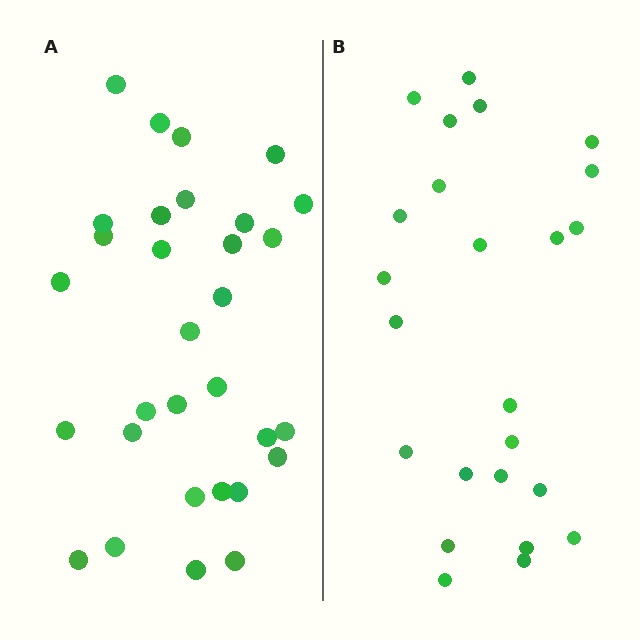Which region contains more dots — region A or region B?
Region A (the left region) has more dots.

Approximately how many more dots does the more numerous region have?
Region A has roughly 8 or so more dots than region B.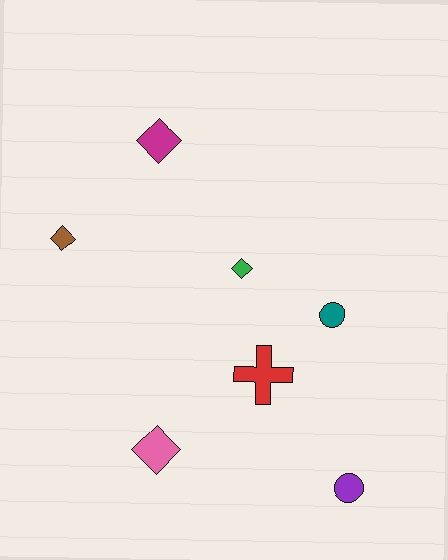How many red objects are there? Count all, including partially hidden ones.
There is 1 red object.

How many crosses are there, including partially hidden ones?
There is 1 cross.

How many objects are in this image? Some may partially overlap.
There are 7 objects.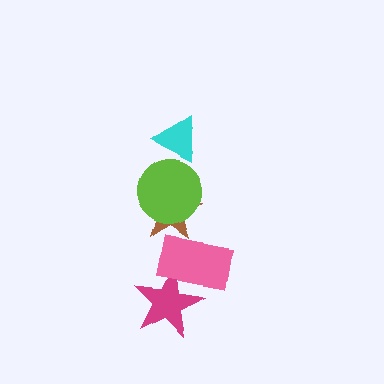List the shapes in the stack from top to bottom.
From top to bottom: the cyan triangle, the lime circle, the brown star, the pink rectangle, the magenta star.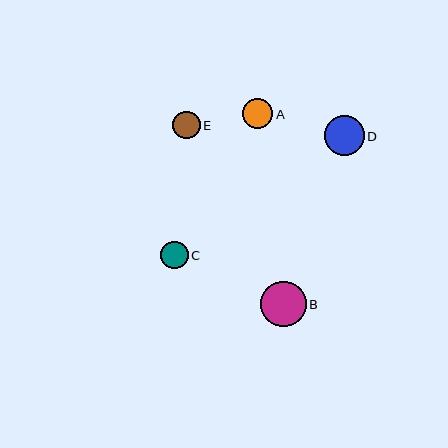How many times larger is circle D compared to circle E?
Circle D is approximately 1.4 times the size of circle E.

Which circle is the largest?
Circle B is the largest with a size of approximately 45 pixels.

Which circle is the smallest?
Circle C is the smallest with a size of approximately 28 pixels.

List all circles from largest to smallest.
From largest to smallest: B, D, A, E, C.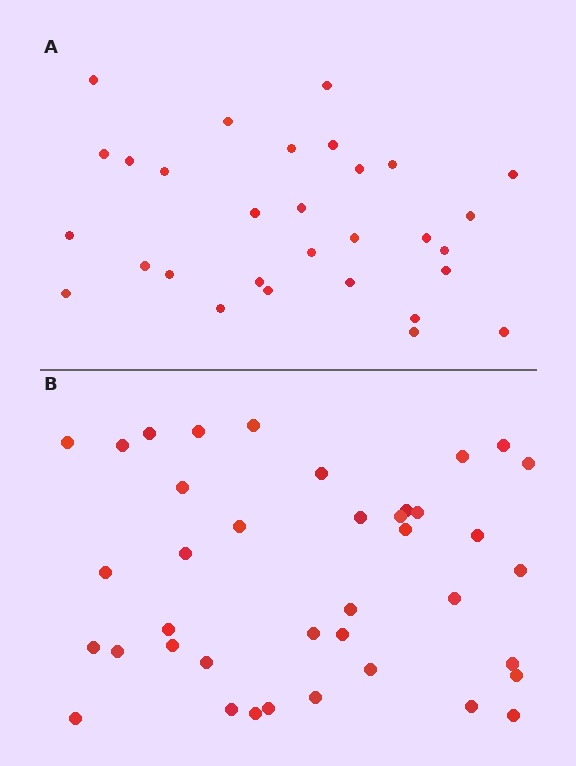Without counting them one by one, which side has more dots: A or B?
Region B (the bottom region) has more dots.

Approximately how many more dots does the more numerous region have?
Region B has roughly 8 or so more dots than region A.